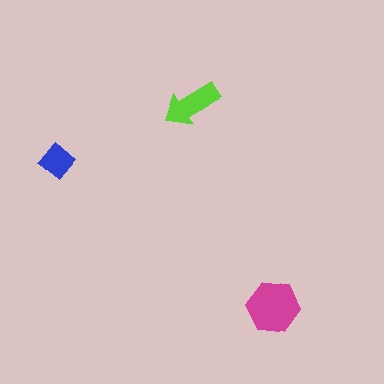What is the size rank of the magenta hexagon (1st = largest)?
1st.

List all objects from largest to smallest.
The magenta hexagon, the lime arrow, the blue diamond.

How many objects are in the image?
There are 3 objects in the image.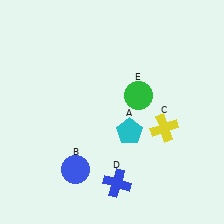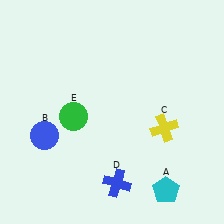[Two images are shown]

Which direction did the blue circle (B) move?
The blue circle (B) moved up.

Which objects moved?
The objects that moved are: the cyan pentagon (A), the blue circle (B), the green circle (E).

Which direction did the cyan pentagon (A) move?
The cyan pentagon (A) moved down.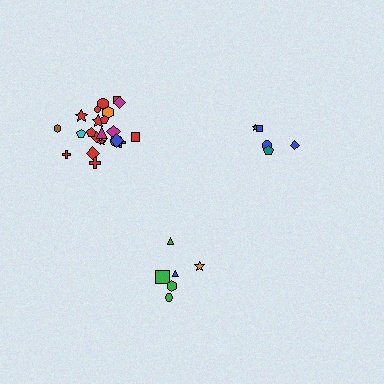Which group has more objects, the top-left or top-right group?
The top-left group.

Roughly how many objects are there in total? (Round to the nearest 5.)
Roughly 35 objects in total.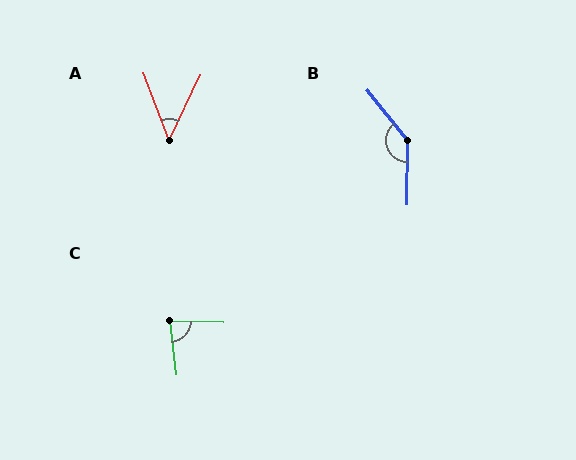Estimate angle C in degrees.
Approximately 82 degrees.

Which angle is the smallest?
A, at approximately 47 degrees.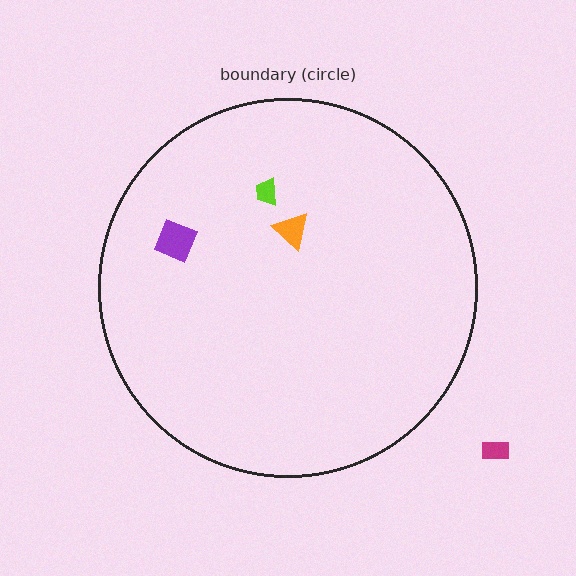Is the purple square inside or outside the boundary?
Inside.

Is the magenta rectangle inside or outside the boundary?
Outside.